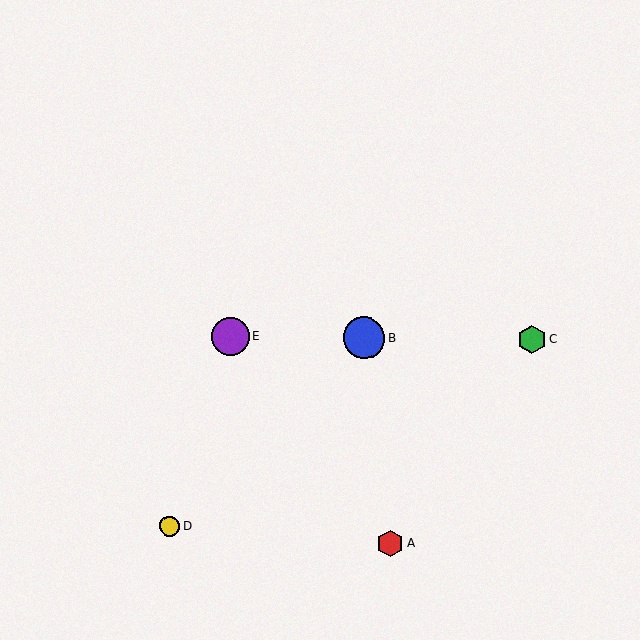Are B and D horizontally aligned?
No, B is at y≈338 and D is at y≈526.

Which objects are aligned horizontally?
Objects B, C, E are aligned horizontally.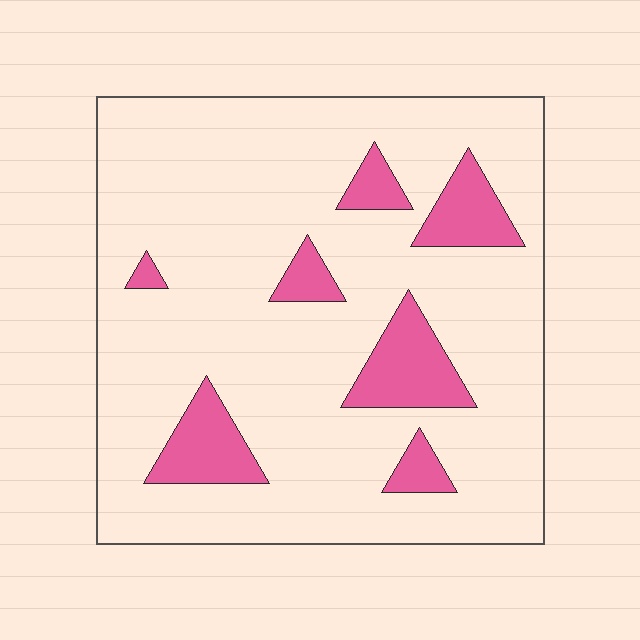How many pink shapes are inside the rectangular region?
7.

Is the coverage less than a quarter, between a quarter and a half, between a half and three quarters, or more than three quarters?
Less than a quarter.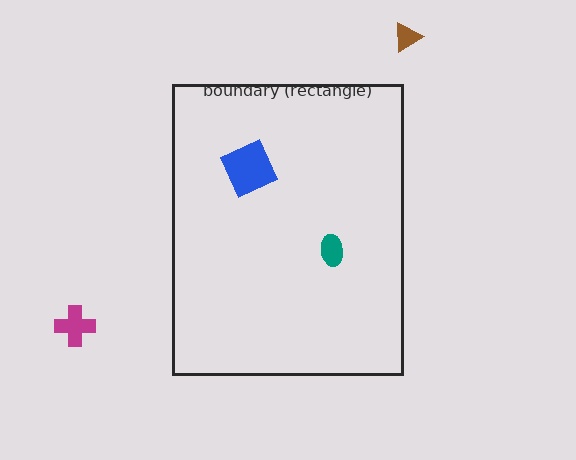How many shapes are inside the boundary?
2 inside, 2 outside.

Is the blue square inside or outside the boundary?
Inside.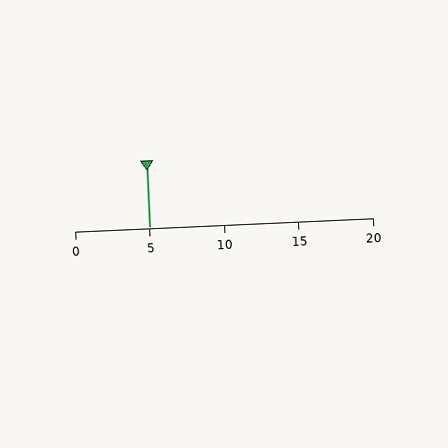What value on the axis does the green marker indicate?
The marker indicates approximately 5.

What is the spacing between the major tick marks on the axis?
The major ticks are spaced 5 apart.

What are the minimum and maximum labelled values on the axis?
The axis runs from 0 to 20.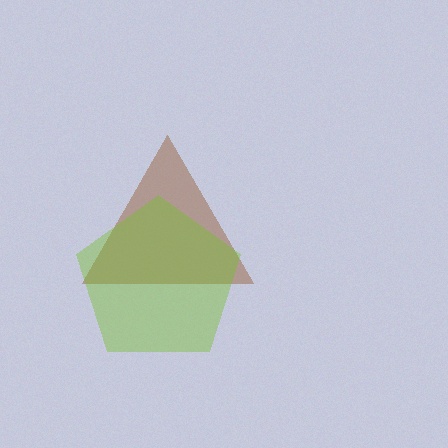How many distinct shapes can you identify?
There are 2 distinct shapes: a brown triangle, a lime pentagon.